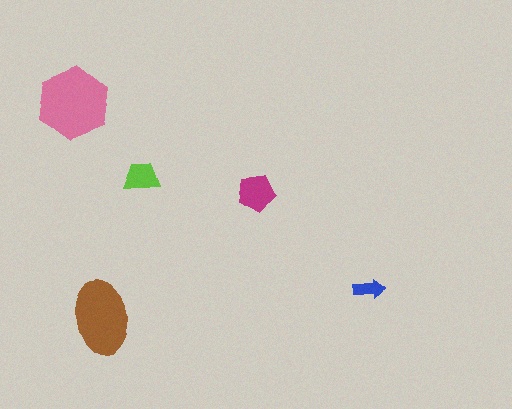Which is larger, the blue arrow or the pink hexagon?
The pink hexagon.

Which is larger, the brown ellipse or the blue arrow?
The brown ellipse.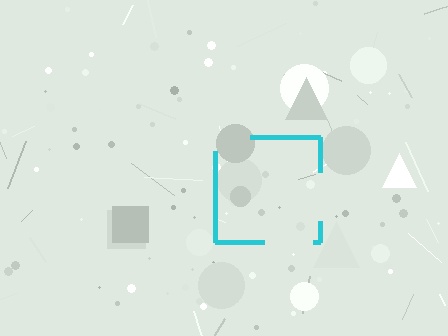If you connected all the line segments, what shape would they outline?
They would outline a square.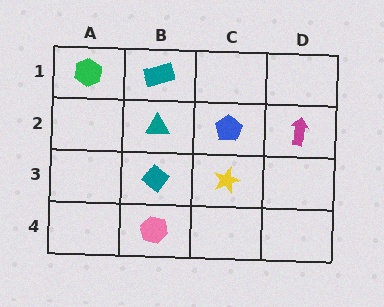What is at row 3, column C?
A yellow star.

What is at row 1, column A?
A green hexagon.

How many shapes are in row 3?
2 shapes.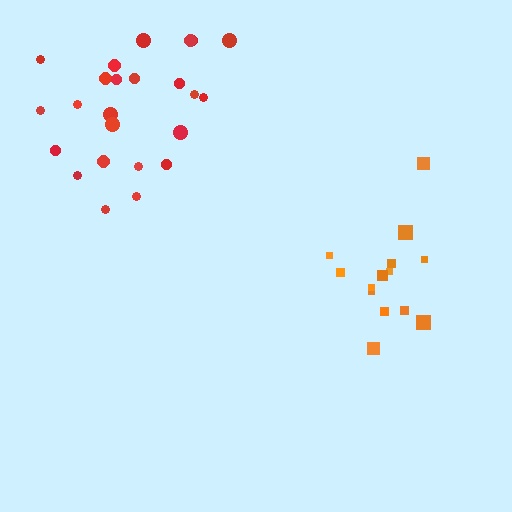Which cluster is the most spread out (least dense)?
Orange.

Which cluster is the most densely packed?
Red.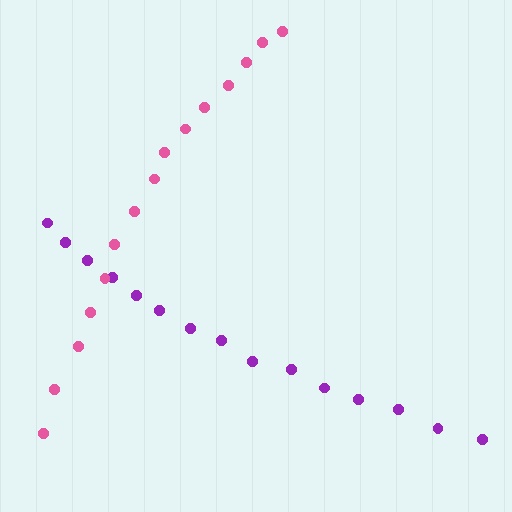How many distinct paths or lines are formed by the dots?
There are 2 distinct paths.